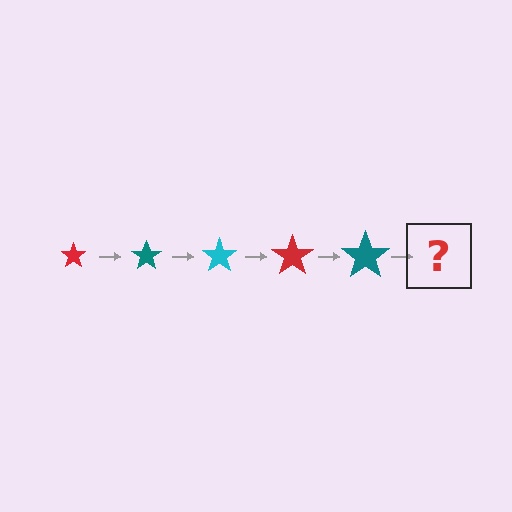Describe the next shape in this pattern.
It should be a cyan star, larger than the previous one.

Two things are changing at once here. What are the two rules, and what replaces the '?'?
The two rules are that the star grows larger each step and the color cycles through red, teal, and cyan. The '?' should be a cyan star, larger than the previous one.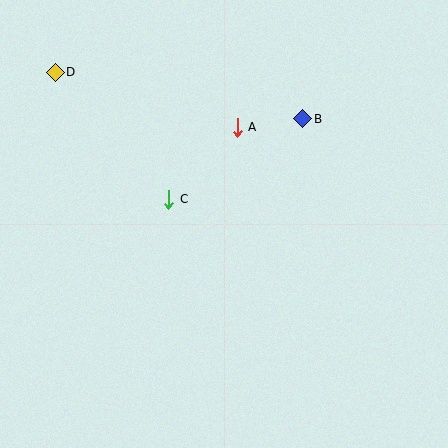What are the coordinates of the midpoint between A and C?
The midpoint between A and C is at (203, 163).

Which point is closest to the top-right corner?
Point B is closest to the top-right corner.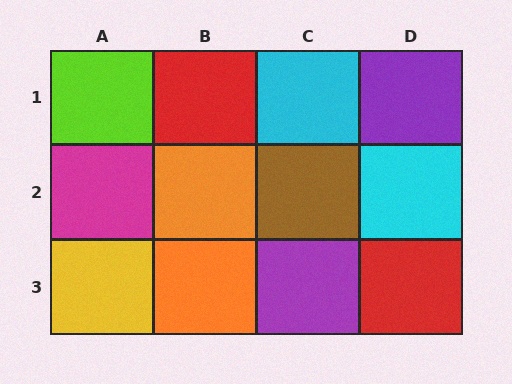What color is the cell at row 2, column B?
Orange.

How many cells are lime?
1 cell is lime.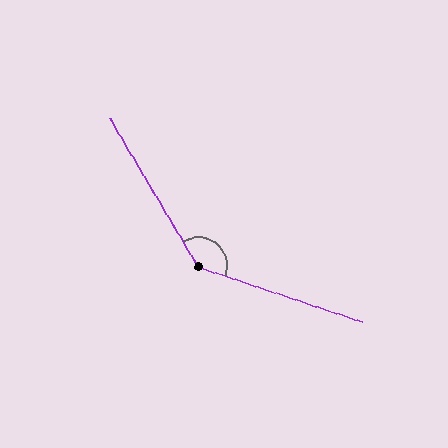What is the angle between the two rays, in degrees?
Approximately 139 degrees.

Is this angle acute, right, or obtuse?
It is obtuse.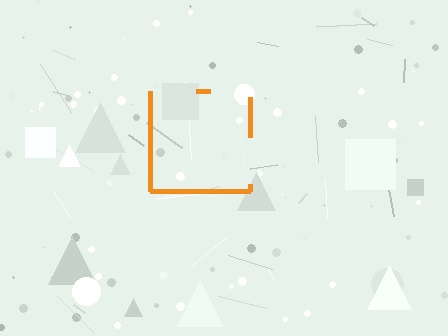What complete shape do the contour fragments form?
The contour fragments form a square.